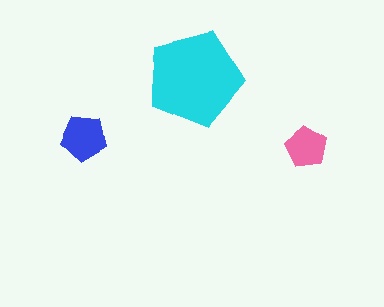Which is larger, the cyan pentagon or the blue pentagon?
The cyan one.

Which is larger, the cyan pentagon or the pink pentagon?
The cyan one.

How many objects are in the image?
There are 3 objects in the image.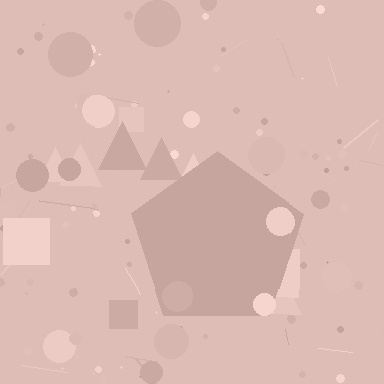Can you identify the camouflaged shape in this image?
The camouflaged shape is a pentagon.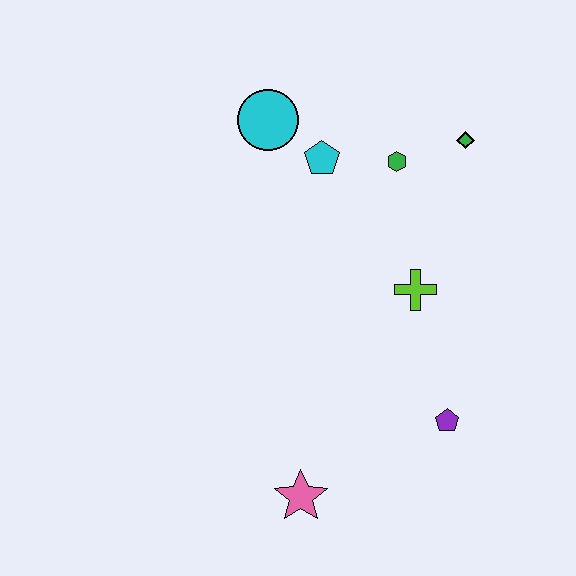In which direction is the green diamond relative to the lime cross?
The green diamond is above the lime cross.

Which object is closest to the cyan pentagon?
The cyan circle is closest to the cyan pentagon.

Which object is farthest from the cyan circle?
The pink star is farthest from the cyan circle.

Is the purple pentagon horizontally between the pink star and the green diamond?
Yes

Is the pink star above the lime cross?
No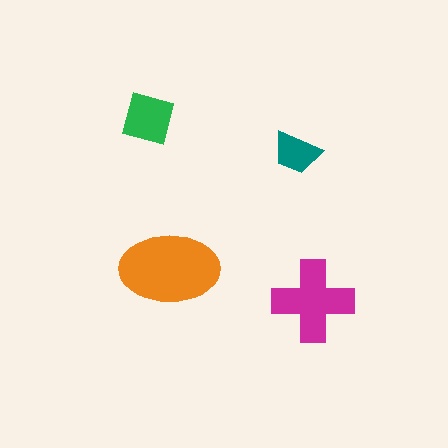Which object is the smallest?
The teal trapezoid.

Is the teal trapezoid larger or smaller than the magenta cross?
Smaller.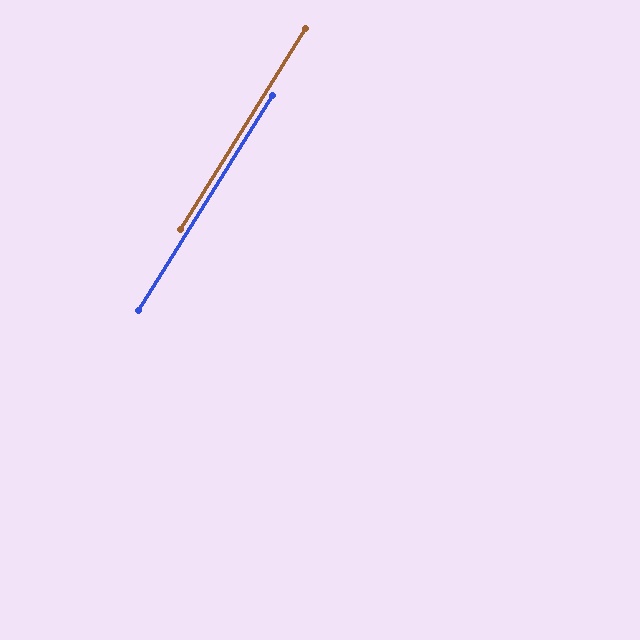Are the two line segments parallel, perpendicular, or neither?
Parallel — their directions differ by only 0.2°.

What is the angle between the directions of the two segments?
Approximately 0 degrees.